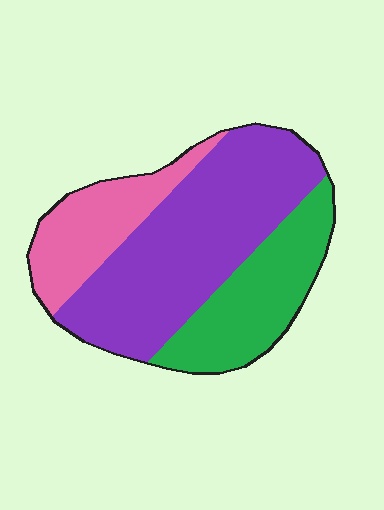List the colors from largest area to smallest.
From largest to smallest: purple, green, pink.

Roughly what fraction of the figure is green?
Green covers 27% of the figure.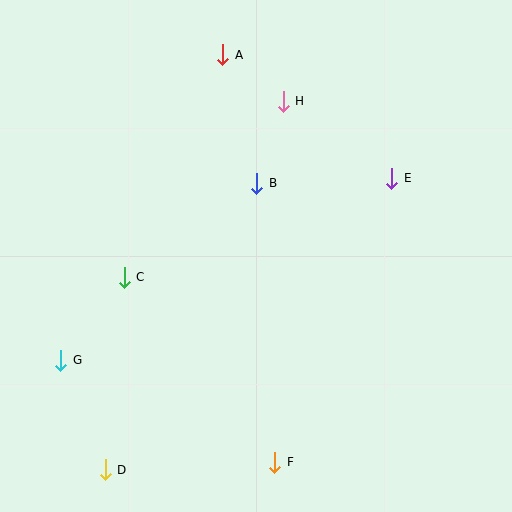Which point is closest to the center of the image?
Point B at (257, 183) is closest to the center.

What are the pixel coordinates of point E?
Point E is at (392, 178).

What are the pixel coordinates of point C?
Point C is at (124, 277).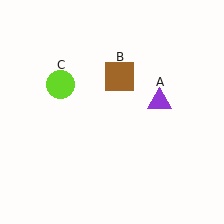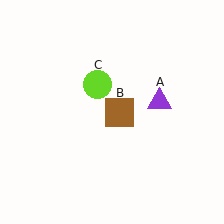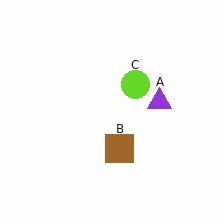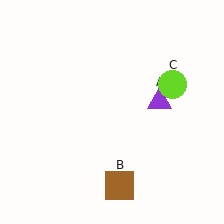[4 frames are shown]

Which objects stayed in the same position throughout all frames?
Purple triangle (object A) remained stationary.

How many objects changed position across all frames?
2 objects changed position: brown square (object B), lime circle (object C).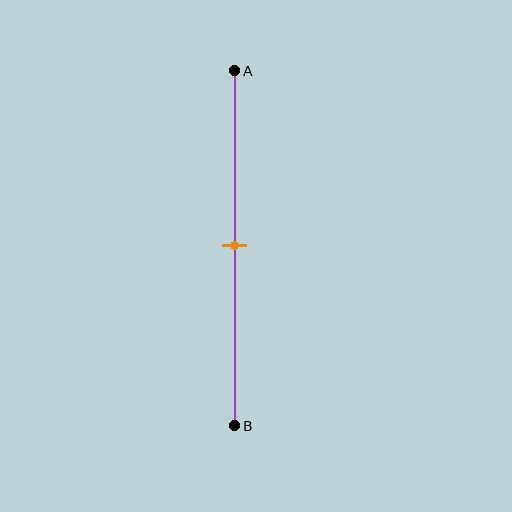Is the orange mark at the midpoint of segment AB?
Yes, the mark is approximately at the midpoint.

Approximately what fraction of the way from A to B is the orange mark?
The orange mark is approximately 50% of the way from A to B.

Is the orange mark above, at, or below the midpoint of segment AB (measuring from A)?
The orange mark is approximately at the midpoint of segment AB.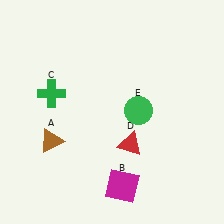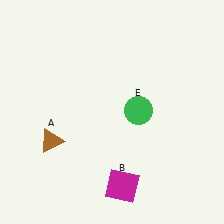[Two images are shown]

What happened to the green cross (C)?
The green cross (C) was removed in Image 2. It was in the top-left area of Image 1.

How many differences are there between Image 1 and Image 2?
There are 2 differences between the two images.